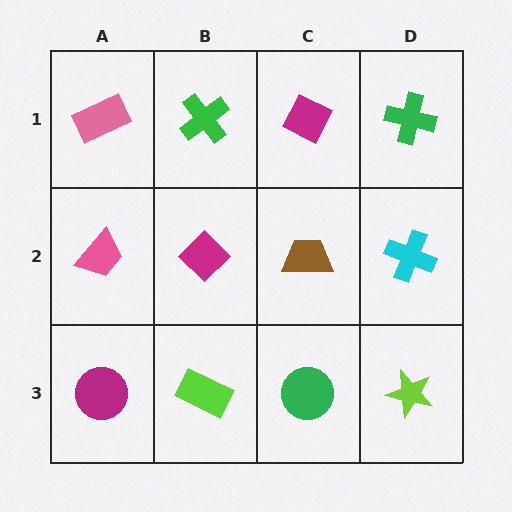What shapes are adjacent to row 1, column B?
A magenta diamond (row 2, column B), a pink rectangle (row 1, column A), a magenta diamond (row 1, column C).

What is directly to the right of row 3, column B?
A green circle.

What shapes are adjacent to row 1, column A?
A pink trapezoid (row 2, column A), a green cross (row 1, column B).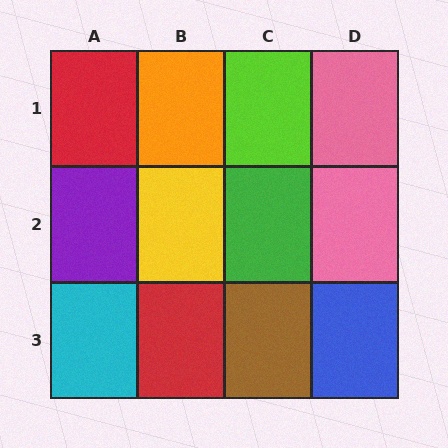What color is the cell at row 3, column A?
Cyan.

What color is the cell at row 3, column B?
Red.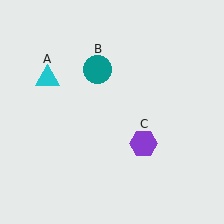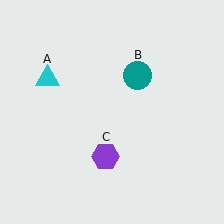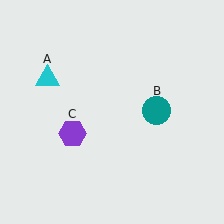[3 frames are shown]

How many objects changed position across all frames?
2 objects changed position: teal circle (object B), purple hexagon (object C).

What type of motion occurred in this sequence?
The teal circle (object B), purple hexagon (object C) rotated clockwise around the center of the scene.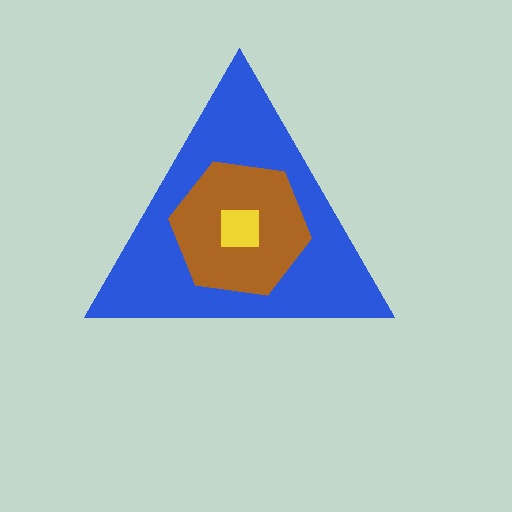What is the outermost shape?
The blue triangle.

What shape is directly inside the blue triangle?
The brown hexagon.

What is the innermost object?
The yellow square.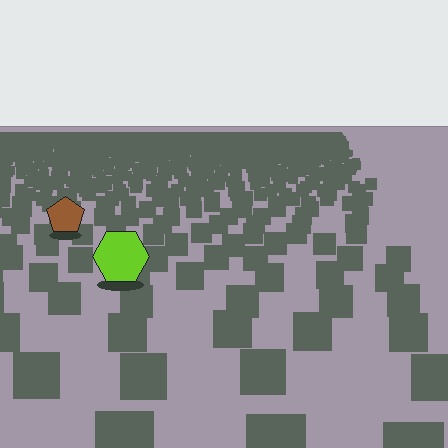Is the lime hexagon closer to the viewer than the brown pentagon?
Yes. The lime hexagon is closer — you can tell from the texture gradient: the ground texture is coarser near it.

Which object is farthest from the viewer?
The brown pentagon is farthest from the viewer. It appears smaller and the ground texture around it is denser.